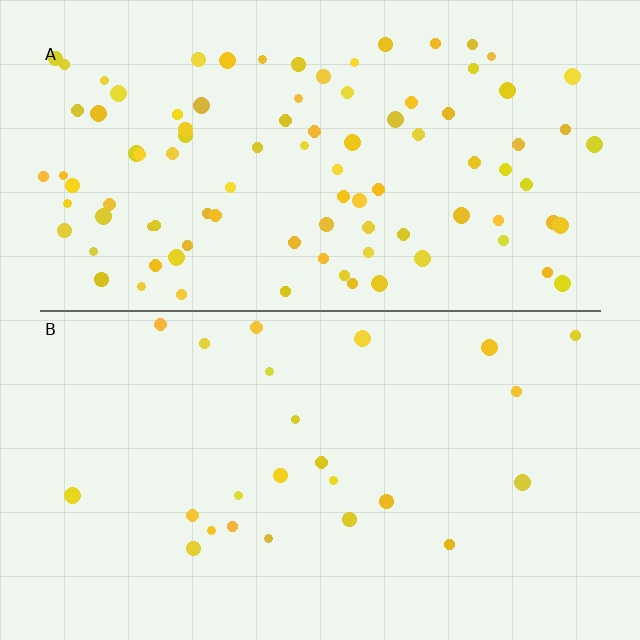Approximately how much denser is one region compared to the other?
Approximately 3.9× — region A over region B.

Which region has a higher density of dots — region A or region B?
A (the top).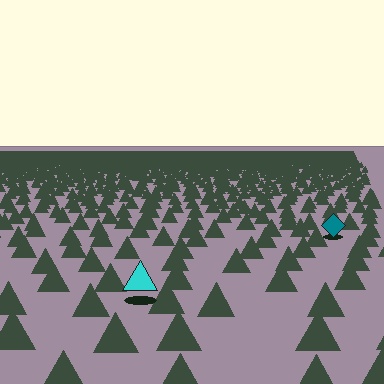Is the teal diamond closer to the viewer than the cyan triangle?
No. The cyan triangle is closer — you can tell from the texture gradient: the ground texture is coarser near it.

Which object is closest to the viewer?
The cyan triangle is closest. The texture marks near it are larger and more spread out.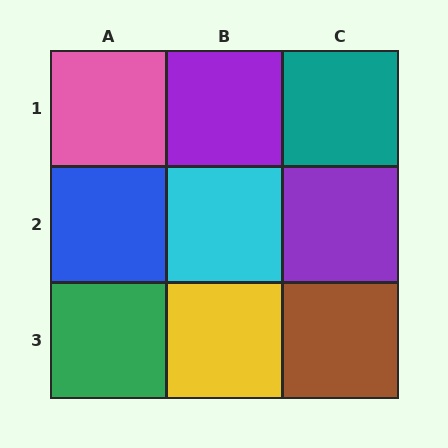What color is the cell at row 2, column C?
Purple.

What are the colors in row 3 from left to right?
Green, yellow, brown.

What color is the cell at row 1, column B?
Purple.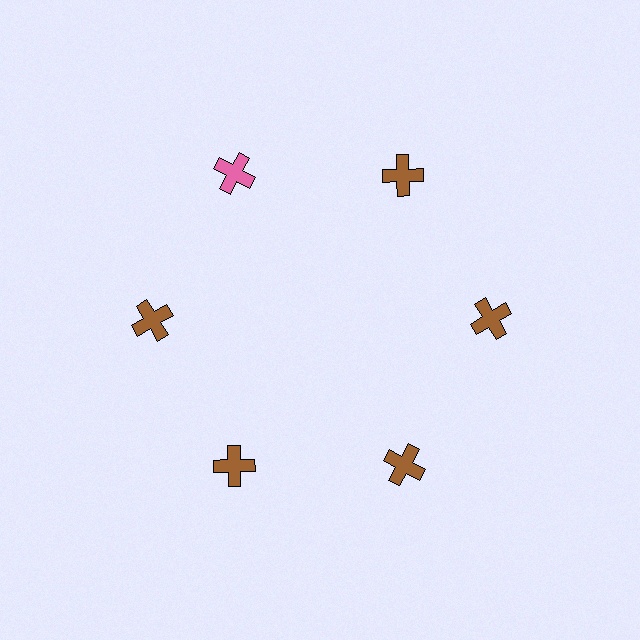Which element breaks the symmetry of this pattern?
The pink cross at roughly the 11 o'clock position breaks the symmetry. All other shapes are brown crosses.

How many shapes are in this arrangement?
There are 6 shapes arranged in a ring pattern.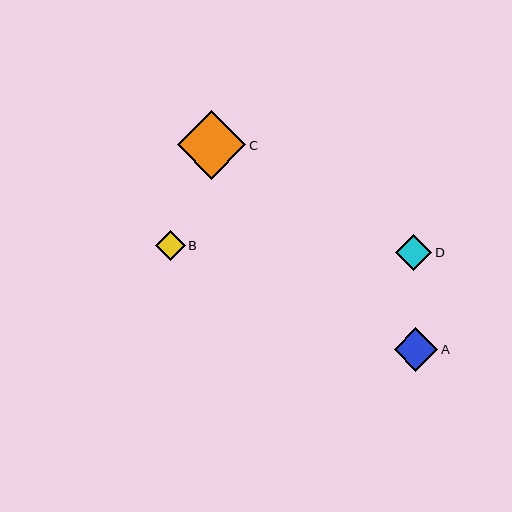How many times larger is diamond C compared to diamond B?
Diamond C is approximately 2.3 times the size of diamond B.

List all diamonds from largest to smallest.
From largest to smallest: C, A, D, B.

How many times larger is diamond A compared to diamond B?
Diamond A is approximately 1.4 times the size of diamond B.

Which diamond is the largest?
Diamond C is the largest with a size of approximately 68 pixels.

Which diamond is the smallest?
Diamond B is the smallest with a size of approximately 30 pixels.